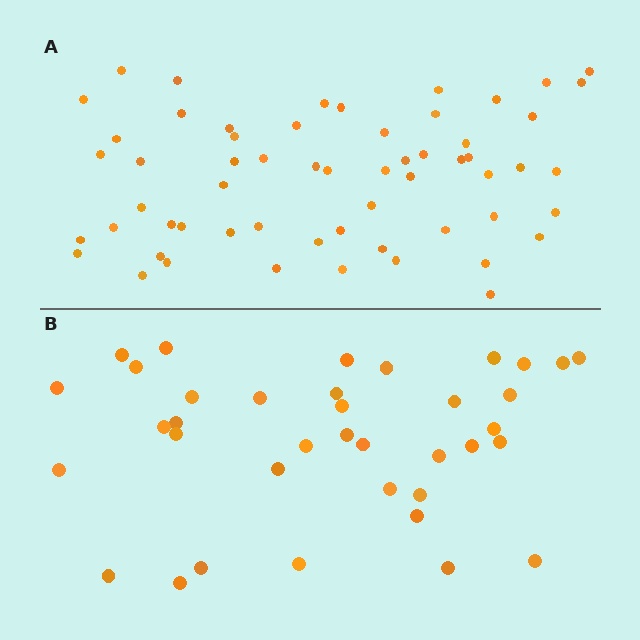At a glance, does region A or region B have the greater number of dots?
Region A (the top region) has more dots.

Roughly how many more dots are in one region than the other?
Region A has approximately 20 more dots than region B.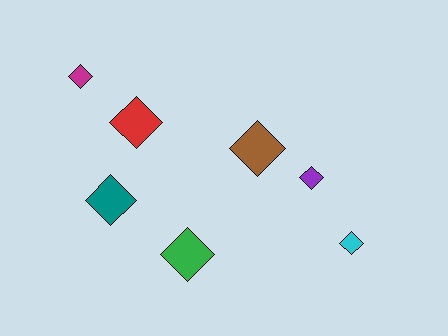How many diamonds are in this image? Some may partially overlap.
There are 7 diamonds.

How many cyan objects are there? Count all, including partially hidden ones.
There is 1 cyan object.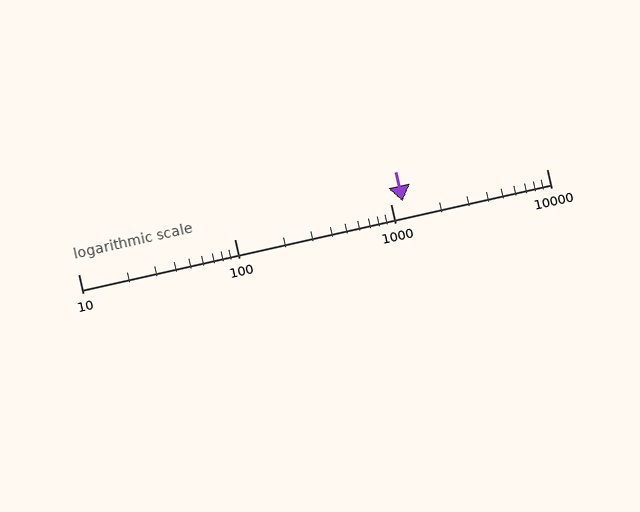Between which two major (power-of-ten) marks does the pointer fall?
The pointer is between 1000 and 10000.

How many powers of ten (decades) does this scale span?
The scale spans 3 decades, from 10 to 10000.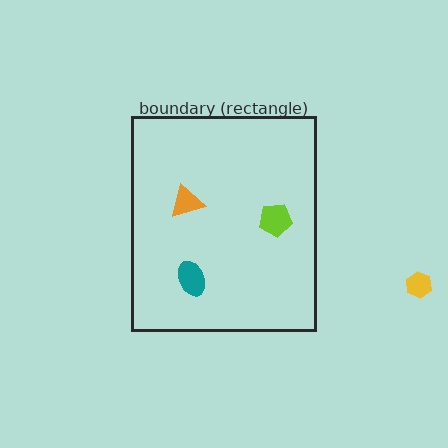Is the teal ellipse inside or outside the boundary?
Inside.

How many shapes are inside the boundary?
3 inside, 1 outside.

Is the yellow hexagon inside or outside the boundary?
Outside.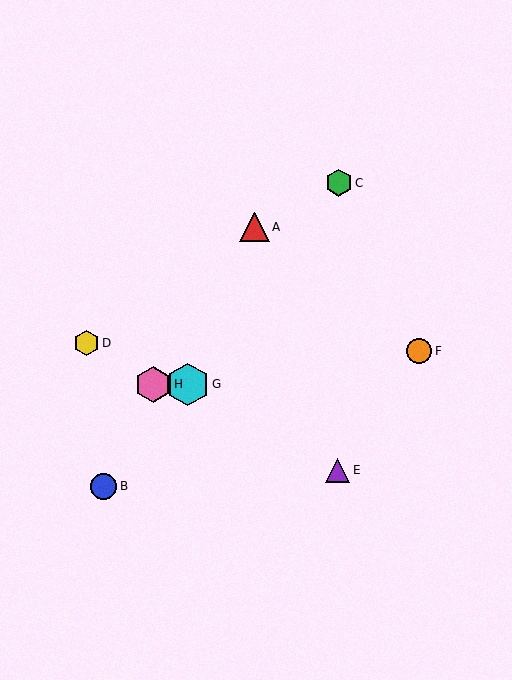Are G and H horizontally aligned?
Yes, both are at y≈385.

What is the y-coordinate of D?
Object D is at y≈343.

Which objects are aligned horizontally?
Objects G, H are aligned horizontally.